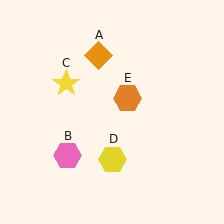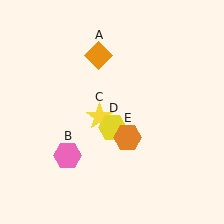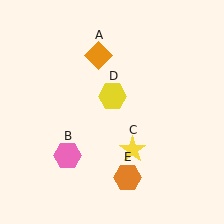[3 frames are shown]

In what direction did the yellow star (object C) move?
The yellow star (object C) moved down and to the right.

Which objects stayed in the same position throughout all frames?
Orange diamond (object A) and pink hexagon (object B) remained stationary.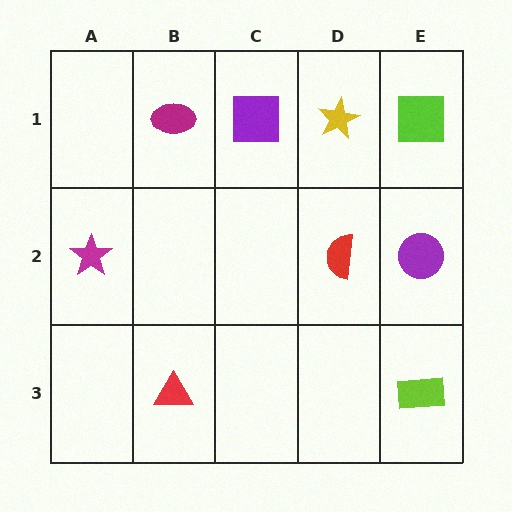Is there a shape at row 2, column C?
No, that cell is empty.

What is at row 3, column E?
A lime rectangle.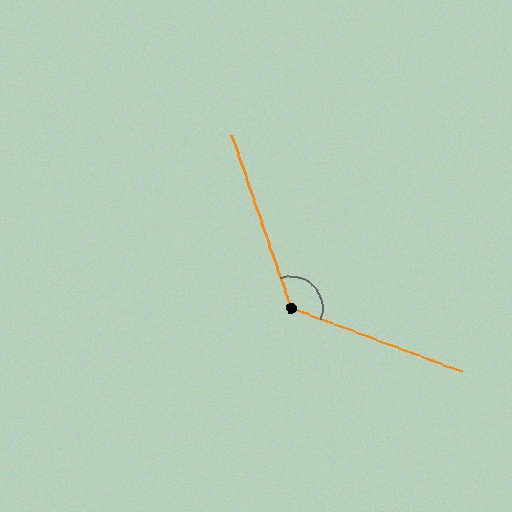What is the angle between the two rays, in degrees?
Approximately 129 degrees.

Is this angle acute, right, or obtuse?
It is obtuse.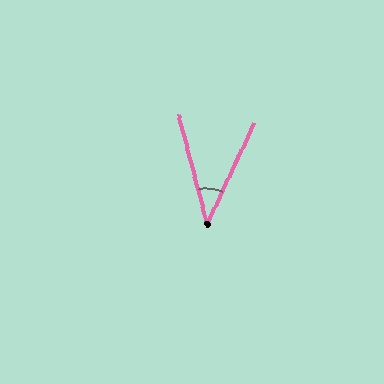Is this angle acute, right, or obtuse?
It is acute.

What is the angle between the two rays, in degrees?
Approximately 39 degrees.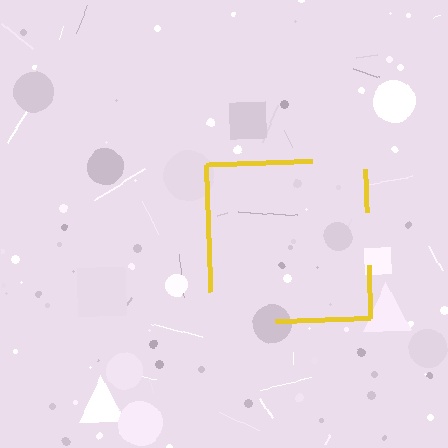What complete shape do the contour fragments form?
The contour fragments form a square.